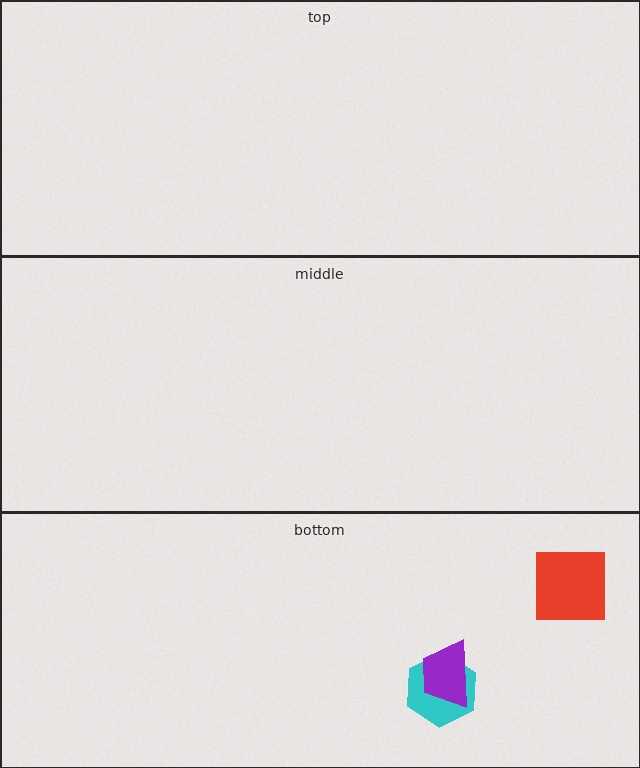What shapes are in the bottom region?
The cyan hexagon, the purple trapezoid, the red square.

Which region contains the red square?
The bottom region.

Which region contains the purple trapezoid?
The bottom region.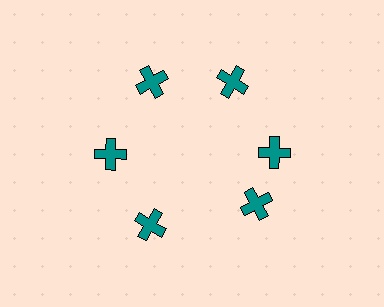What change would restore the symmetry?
The symmetry would be restored by rotating it back into even spacing with its neighbors so that all 6 crosses sit at equal angles and equal distance from the center.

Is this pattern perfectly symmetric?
No. The 6 teal crosses are arranged in a ring, but one element near the 5 o'clock position is rotated out of alignment along the ring, breaking the 6-fold rotational symmetry.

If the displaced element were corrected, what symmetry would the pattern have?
It would have 6-fold rotational symmetry — the pattern would map onto itself every 60 degrees.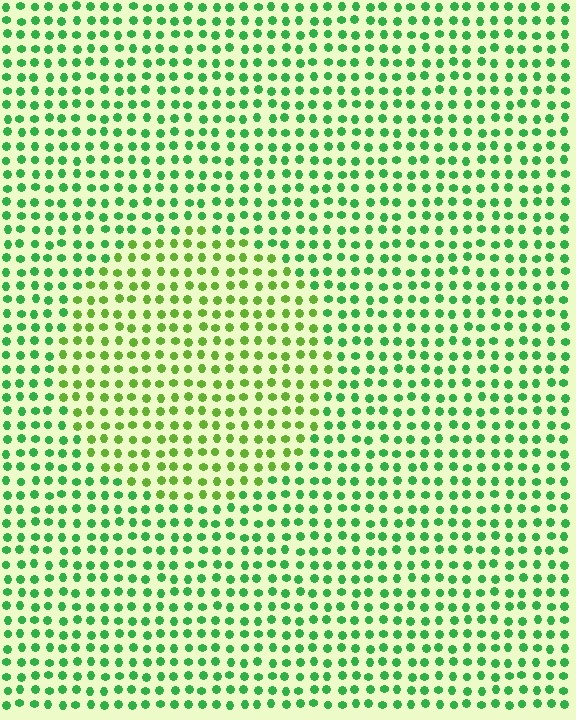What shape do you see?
I see a circle.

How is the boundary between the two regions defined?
The boundary is defined purely by a slight shift in hue (about 34 degrees). Spacing, size, and orientation are identical on both sides.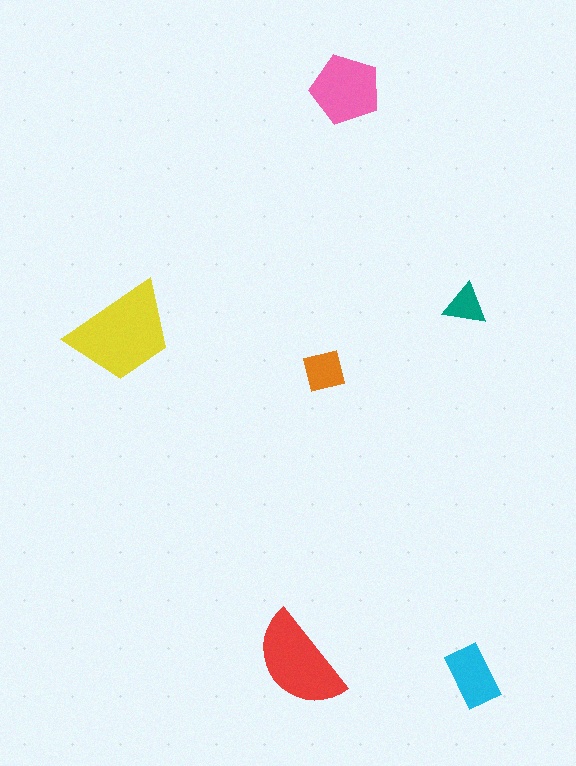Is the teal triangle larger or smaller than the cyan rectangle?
Smaller.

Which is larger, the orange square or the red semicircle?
The red semicircle.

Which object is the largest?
The yellow trapezoid.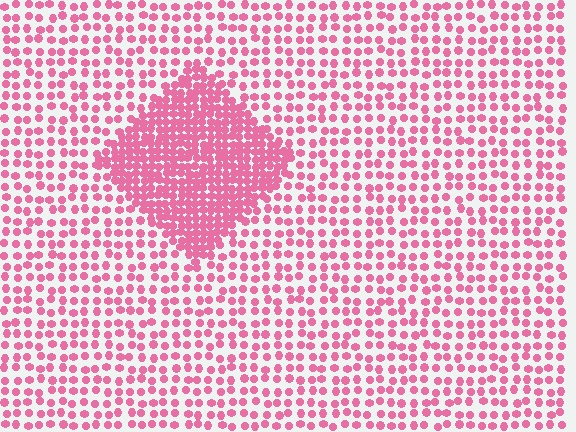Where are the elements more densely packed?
The elements are more densely packed inside the diamond boundary.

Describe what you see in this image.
The image contains small pink elements arranged at two different densities. A diamond-shaped region is visible where the elements are more densely packed than the surrounding area.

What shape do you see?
I see a diamond.